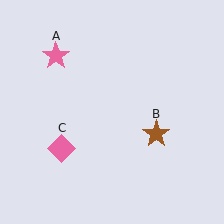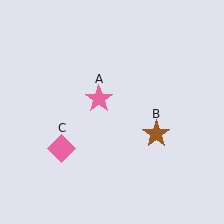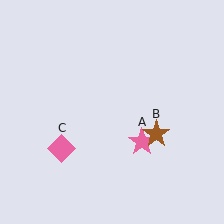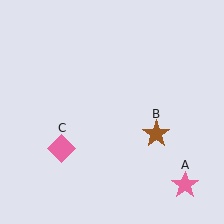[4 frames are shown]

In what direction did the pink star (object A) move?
The pink star (object A) moved down and to the right.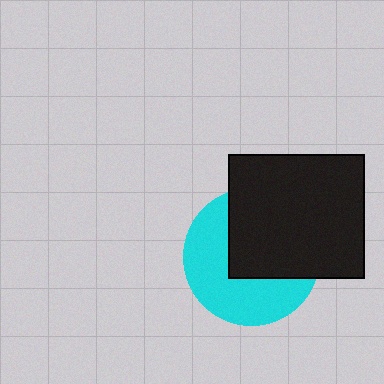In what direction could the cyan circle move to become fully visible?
The cyan circle could move toward the lower-left. That would shift it out from behind the black rectangle entirely.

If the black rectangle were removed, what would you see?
You would see the complete cyan circle.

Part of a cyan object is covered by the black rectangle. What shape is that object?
It is a circle.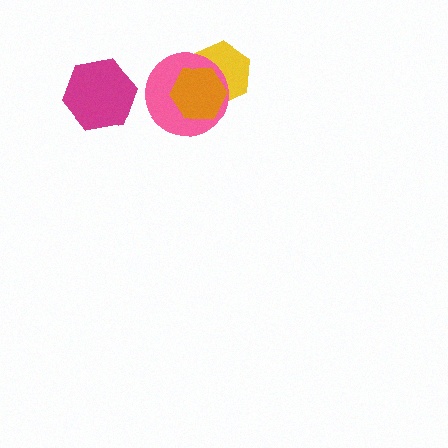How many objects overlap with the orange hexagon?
2 objects overlap with the orange hexagon.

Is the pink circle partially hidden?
Yes, it is partially covered by another shape.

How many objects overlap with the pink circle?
2 objects overlap with the pink circle.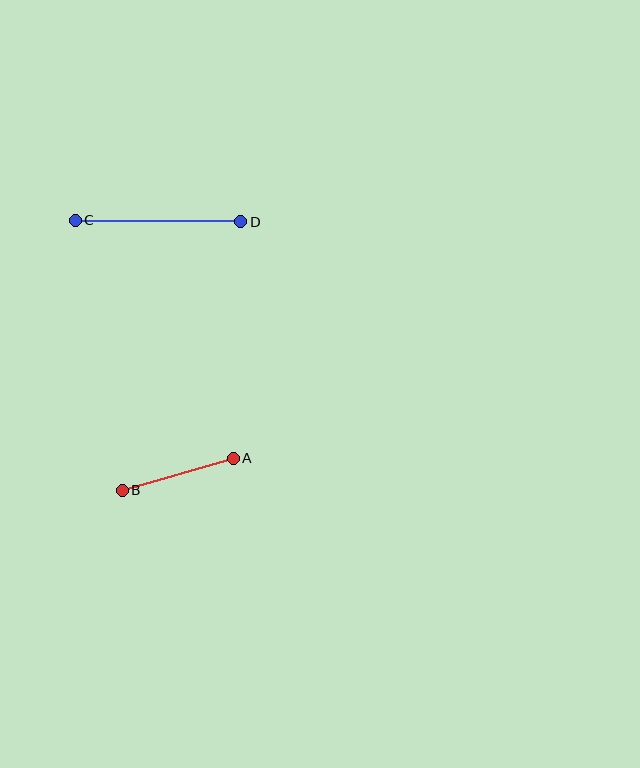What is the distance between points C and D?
The distance is approximately 165 pixels.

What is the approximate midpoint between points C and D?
The midpoint is at approximately (158, 221) pixels.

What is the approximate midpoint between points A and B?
The midpoint is at approximately (178, 474) pixels.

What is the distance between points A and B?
The distance is approximately 115 pixels.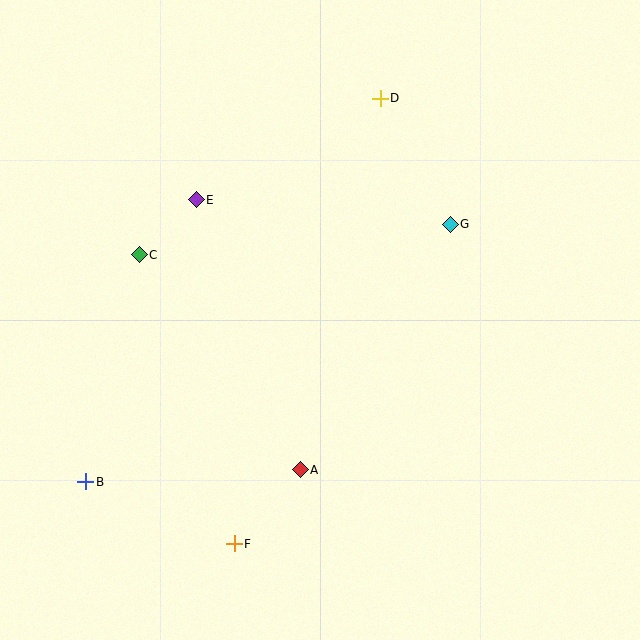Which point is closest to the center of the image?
Point A at (300, 470) is closest to the center.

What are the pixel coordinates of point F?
Point F is at (234, 544).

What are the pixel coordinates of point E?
Point E is at (196, 200).